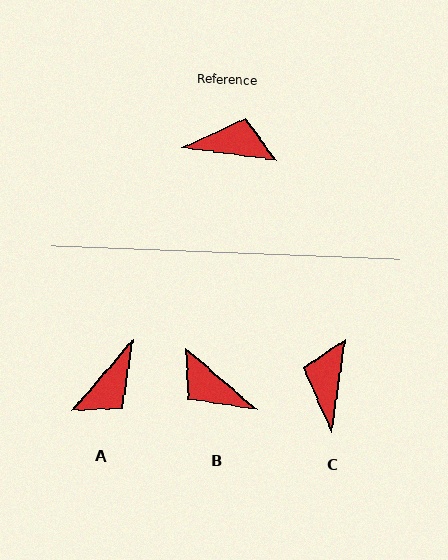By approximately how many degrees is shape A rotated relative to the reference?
Approximately 123 degrees clockwise.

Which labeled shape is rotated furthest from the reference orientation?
B, about 147 degrees away.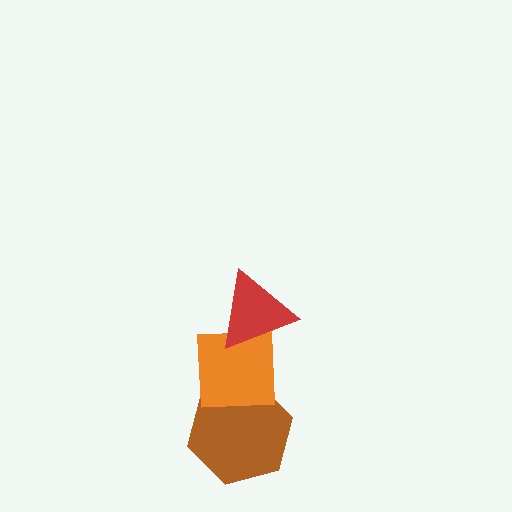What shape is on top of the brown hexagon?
The orange square is on top of the brown hexagon.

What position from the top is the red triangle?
The red triangle is 1st from the top.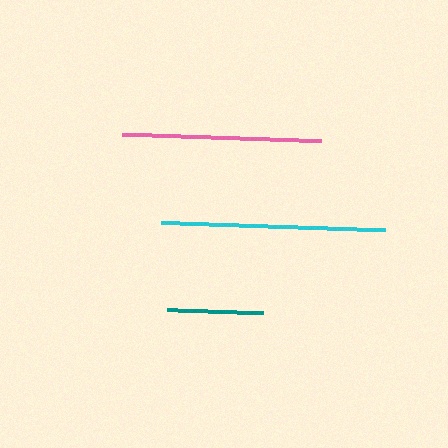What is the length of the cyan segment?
The cyan segment is approximately 224 pixels long.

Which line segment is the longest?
The cyan line is the longest at approximately 224 pixels.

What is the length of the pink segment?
The pink segment is approximately 198 pixels long.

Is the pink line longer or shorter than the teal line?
The pink line is longer than the teal line.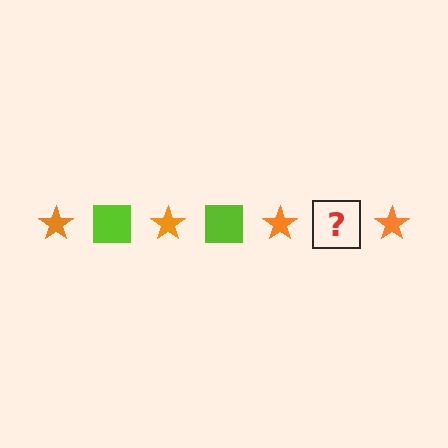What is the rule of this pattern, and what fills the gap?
The rule is that the pattern alternates between orange star and lime square. The gap should be filled with a lime square.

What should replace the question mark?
The question mark should be replaced with a lime square.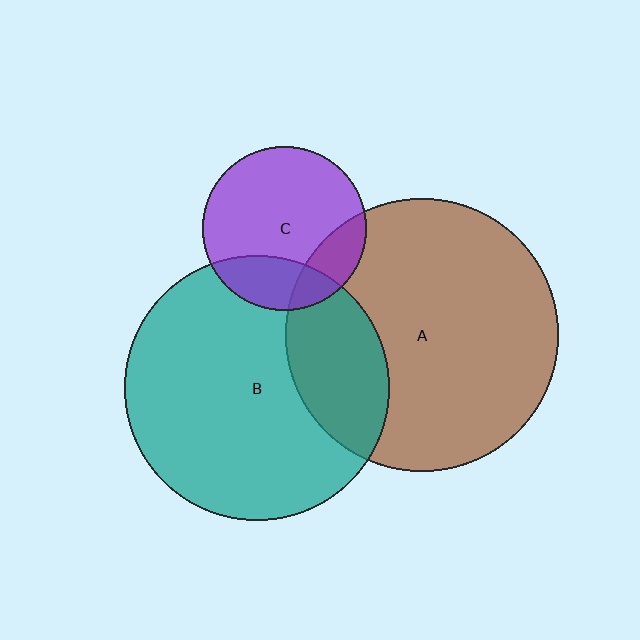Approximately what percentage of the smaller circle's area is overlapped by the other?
Approximately 20%.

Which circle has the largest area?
Circle A (brown).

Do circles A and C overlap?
Yes.